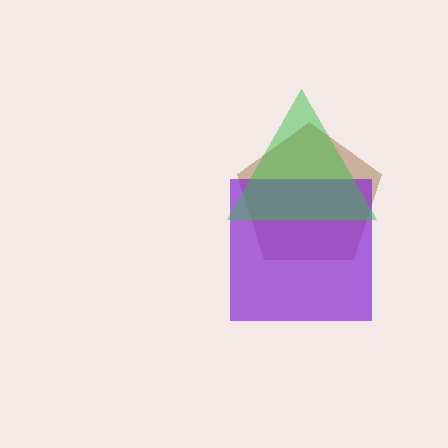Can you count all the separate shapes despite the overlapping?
Yes, there are 3 separate shapes.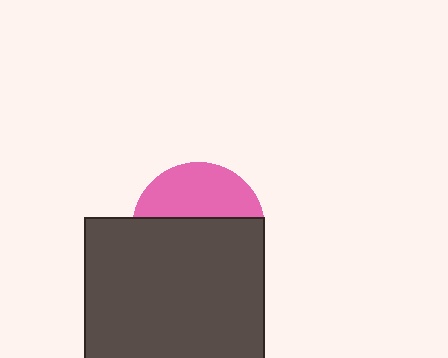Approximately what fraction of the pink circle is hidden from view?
Roughly 61% of the pink circle is hidden behind the dark gray square.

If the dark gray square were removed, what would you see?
You would see the complete pink circle.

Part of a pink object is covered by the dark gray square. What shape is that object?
It is a circle.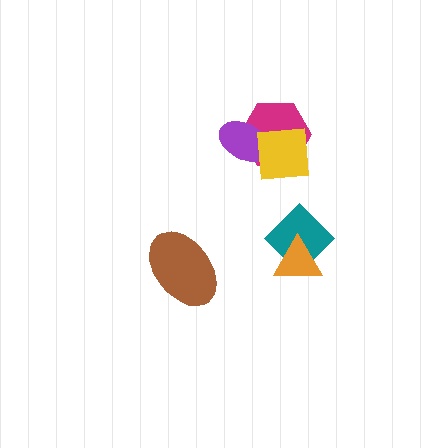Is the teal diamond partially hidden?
Yes, it is partially covered by another shape.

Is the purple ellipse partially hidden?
Yes, it is partially covered by another shape.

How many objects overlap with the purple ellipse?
2 objects overlap with the purple ellipse.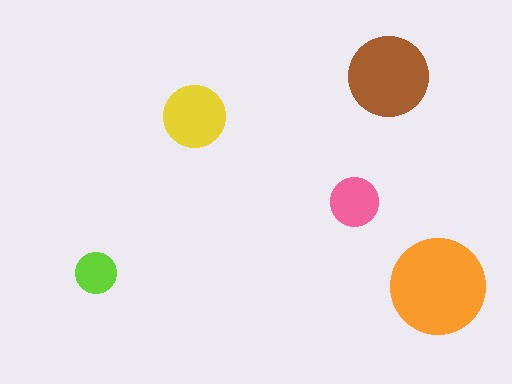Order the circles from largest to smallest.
the orange one, the brown one, the yellow one, the pink one, the lime one.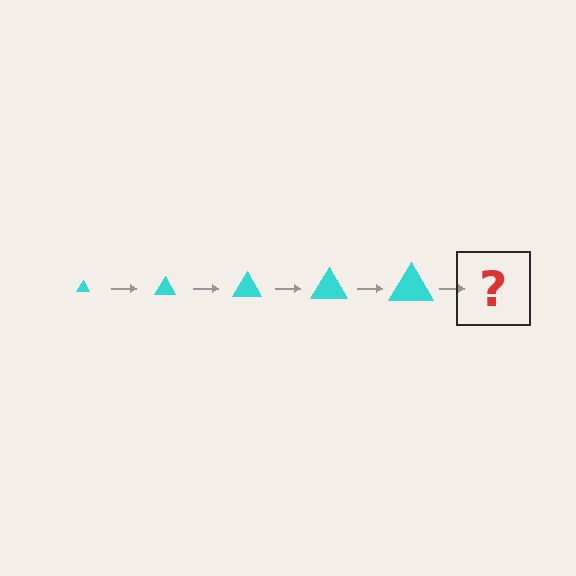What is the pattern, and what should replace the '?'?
The pattern is that the triangle gets progressively larger each step. The '?' should be a cyan triangle, larger than the previous one.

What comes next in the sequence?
The next element should be a cyan triangle, larger than the previous one.